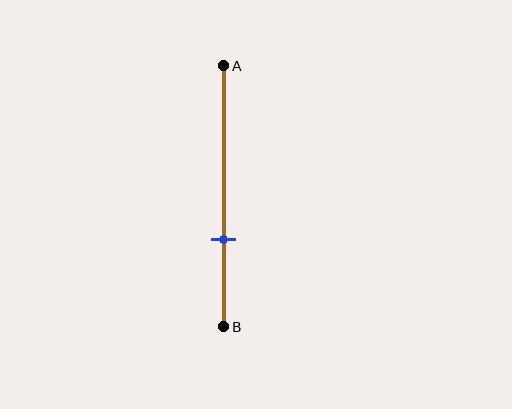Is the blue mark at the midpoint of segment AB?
No, the mark is at about 65% from A, not at the 50% midpoint.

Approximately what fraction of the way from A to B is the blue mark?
The blue mark is approximately 65% of the way from A to B.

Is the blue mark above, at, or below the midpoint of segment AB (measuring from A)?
The blue mark is below the midpoint of segment AB.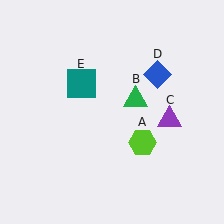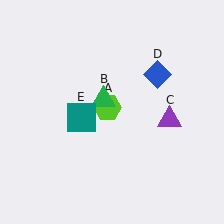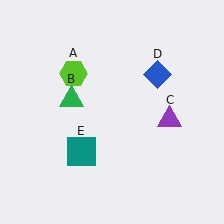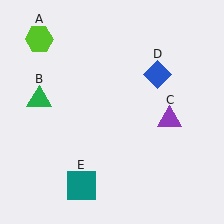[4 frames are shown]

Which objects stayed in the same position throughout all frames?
Purple triangle (object C) and blue diamond (object D) remained stationary.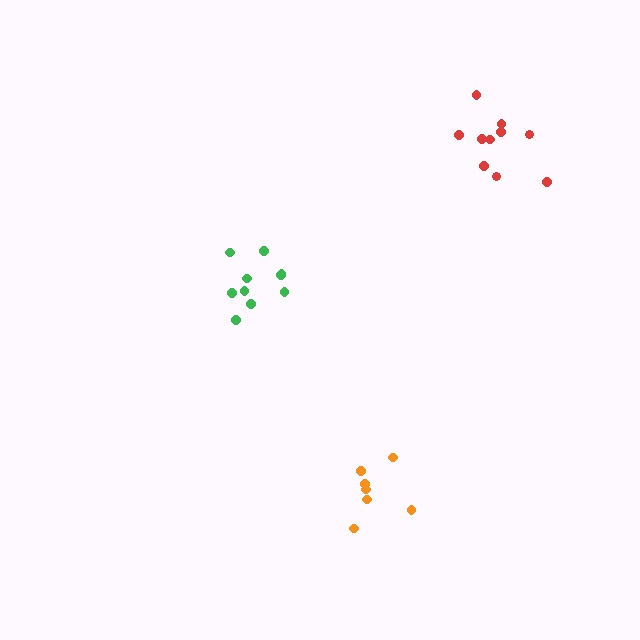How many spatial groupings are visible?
There are 3 spatial groupings.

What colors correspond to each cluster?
The clusters are colored: red, green, orange.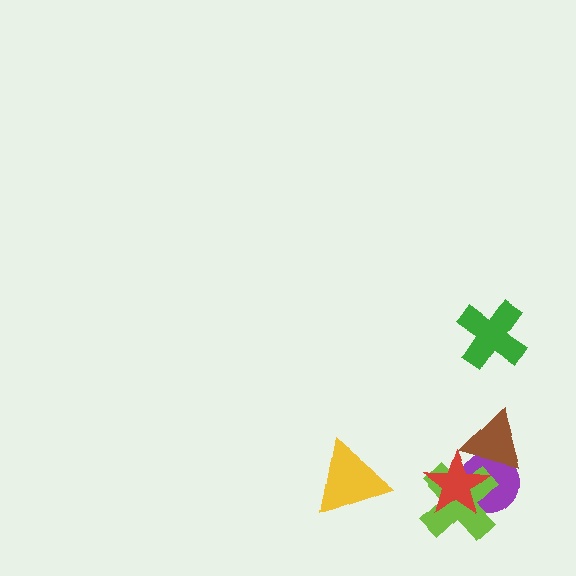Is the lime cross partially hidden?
Yes, it is partially covered by another shape.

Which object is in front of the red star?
The brown triangle is in front of the red star.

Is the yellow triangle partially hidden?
No, no other shape covers it.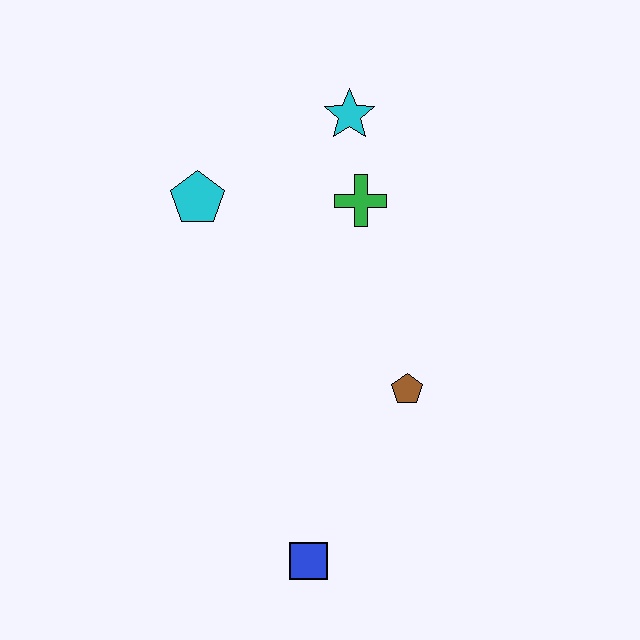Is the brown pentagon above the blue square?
Yes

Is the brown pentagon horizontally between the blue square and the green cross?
No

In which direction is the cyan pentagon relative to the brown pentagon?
The cyan pentagon is to the left of the brown pentagon.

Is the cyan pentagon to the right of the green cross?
No